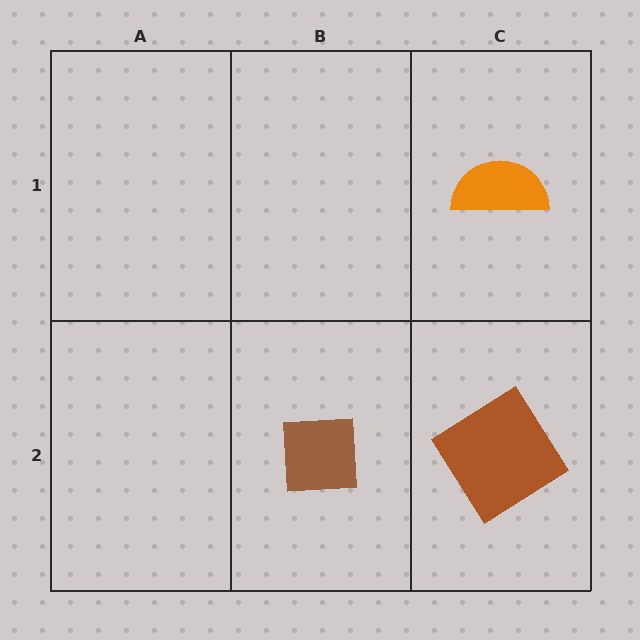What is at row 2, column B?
A brown square.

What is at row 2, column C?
A brown diamond.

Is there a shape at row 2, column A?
No, that cell is empty.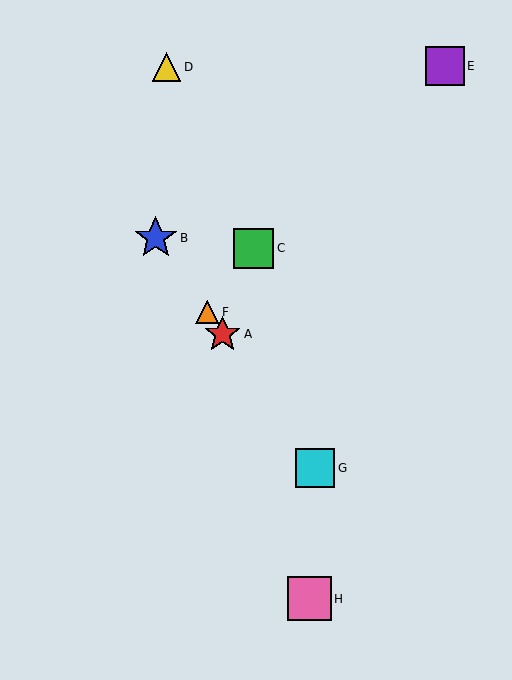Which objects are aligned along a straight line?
Objects A, B, F, G are aligned along a straight line.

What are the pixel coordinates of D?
Object D is at (166, 67).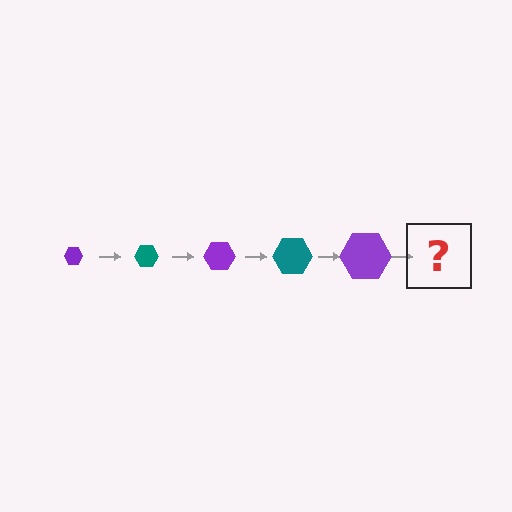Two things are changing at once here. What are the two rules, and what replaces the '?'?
The two rules are that the hexagon grows larger each step and the color cycles through purple and teal. The '?' should be a teal hexagon, larger than the previous one.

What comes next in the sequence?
The next element should be a teal hexagon, larger than the previous one.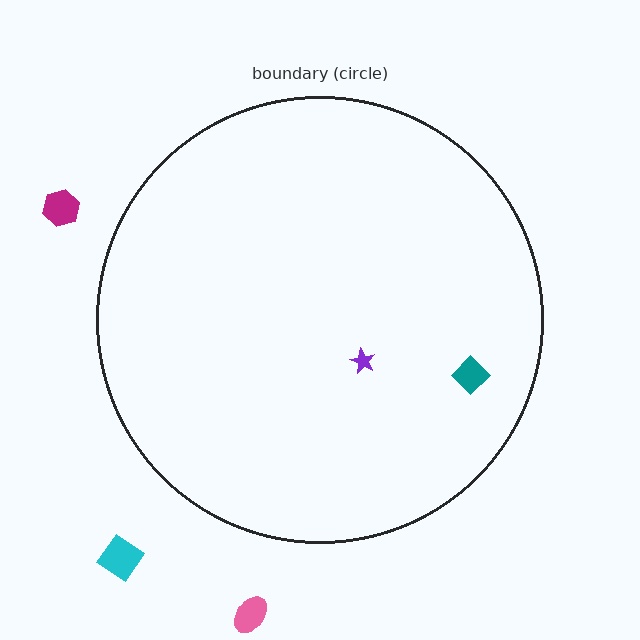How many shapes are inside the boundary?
2 inside, 3 outside.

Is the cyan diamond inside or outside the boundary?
Outside.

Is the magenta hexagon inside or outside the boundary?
Outside.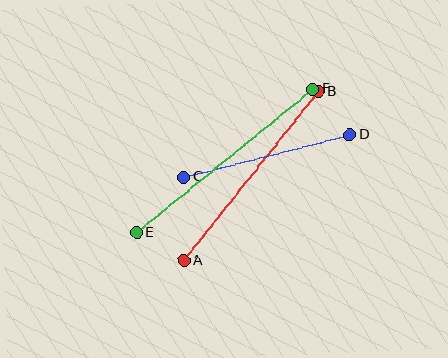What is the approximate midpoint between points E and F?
The midpoint is at approximately (225, 161) pixels.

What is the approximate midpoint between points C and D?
The midpoint is at approximately (267, 156) pixels.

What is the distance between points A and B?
The distance is approximately 216 pixels.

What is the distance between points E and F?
The distance is approximately 227 pixels.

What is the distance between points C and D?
The distance is approximately 172 pixels.